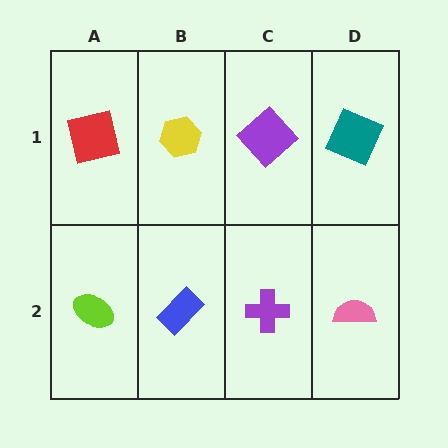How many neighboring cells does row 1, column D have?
2.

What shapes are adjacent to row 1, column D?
A pink semicircle (row 2, column D), a purple diamond (row 1, column C).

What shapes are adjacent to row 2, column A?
A red square (row 1, column A), a blue rectangle (row 2, column B).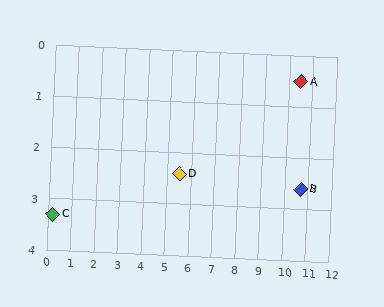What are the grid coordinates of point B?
Point B is at approximately (10.7, 2.6).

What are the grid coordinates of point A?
Point A is at approximately (10.5, 0.5).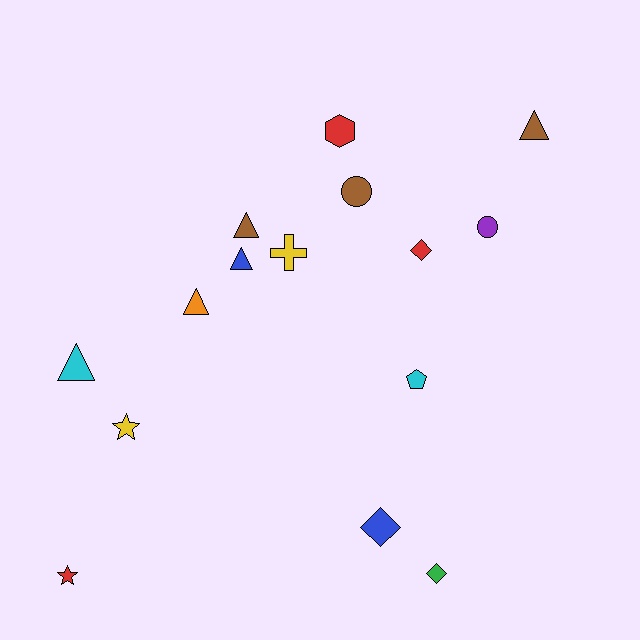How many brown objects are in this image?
There are 3 brown objects.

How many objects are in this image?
There are 15 objects.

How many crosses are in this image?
There is 1 cross.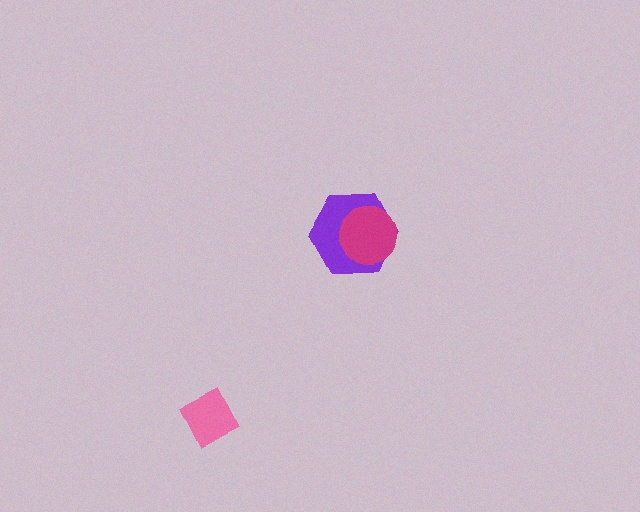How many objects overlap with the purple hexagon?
1 object overlaps with the purple hexagon.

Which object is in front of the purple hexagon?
The magenta circle is in front of the purple hexagon.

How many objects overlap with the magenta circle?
1 object overlaps with the magenta circle.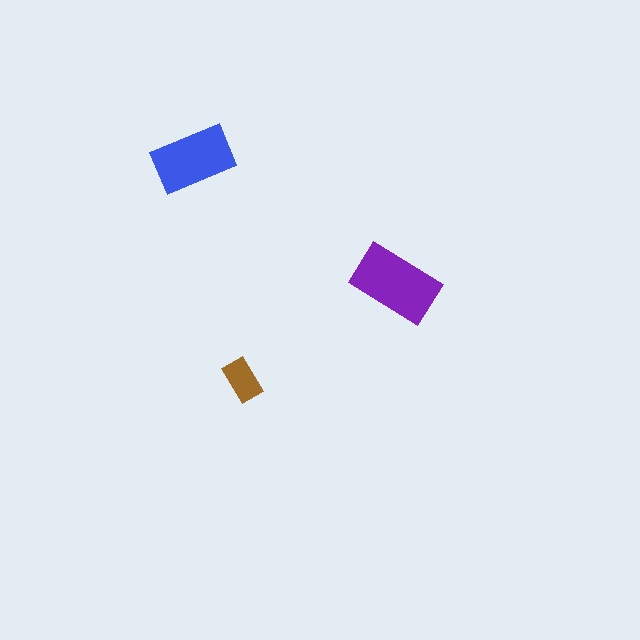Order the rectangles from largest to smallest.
the purple one, the blue one, the brown one.